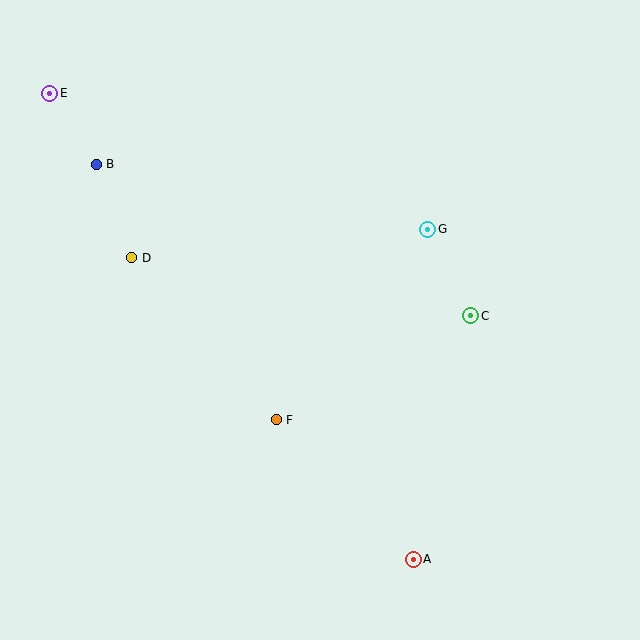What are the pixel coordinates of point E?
Point E is at (50, 93).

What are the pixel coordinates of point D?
Point D is at (131, 258).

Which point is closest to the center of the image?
Point F at (276, 420) is closest to the center.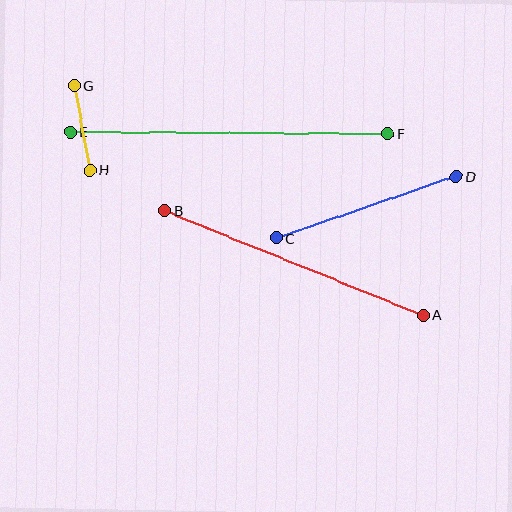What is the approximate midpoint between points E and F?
The midpoint is at approximately (229, 133) pixels.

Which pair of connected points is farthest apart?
Points E and F are farthest apart.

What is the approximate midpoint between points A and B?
The midpoint is at approximately (294, 263) pixels.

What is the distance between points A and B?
The distance is approximately 279 pixels.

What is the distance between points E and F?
The distance is approximately 317 pixels.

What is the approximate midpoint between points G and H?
The midpoint is at approximately (82, 128) pixels.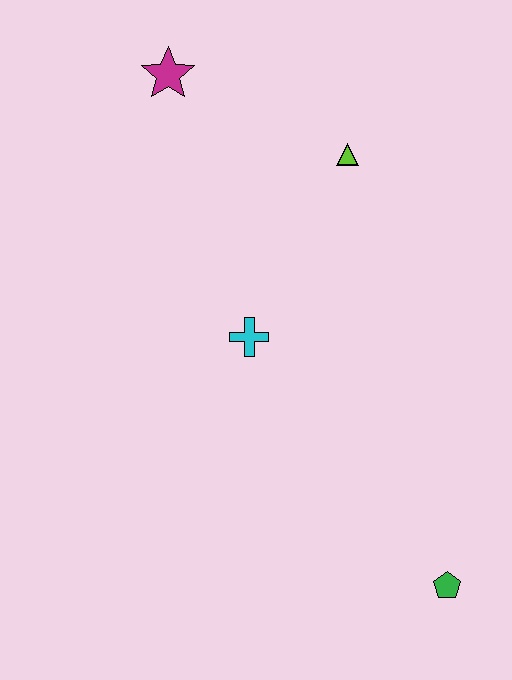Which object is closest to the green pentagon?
The cyan cross is closest to the green pentagon.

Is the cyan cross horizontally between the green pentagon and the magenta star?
Yes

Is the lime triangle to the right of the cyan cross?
Yes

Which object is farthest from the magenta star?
The green pentagon is farthest from the magenta star.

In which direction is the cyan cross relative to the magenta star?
The cyan cross is below the magenta star.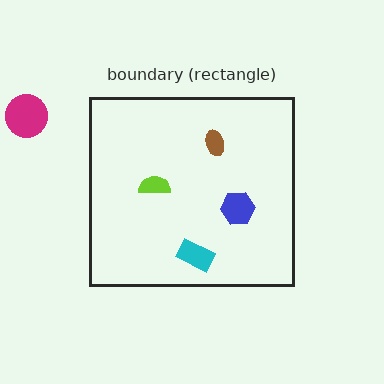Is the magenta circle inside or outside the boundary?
Outside.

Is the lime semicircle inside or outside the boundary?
Inside.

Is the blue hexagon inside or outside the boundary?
Inside.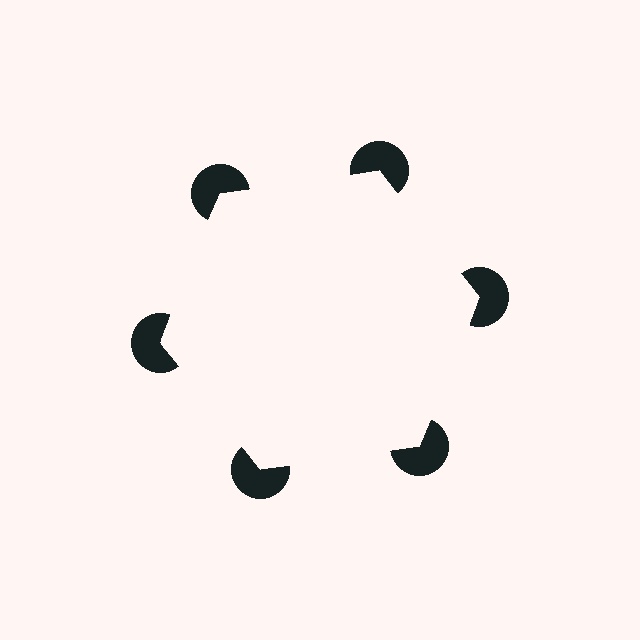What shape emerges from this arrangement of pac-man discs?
An illusory hexagon — its edges are inferred from the aligned wedge cuts in the pac-man discs, not physically drawn.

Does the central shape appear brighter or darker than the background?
It typically appears slightly brighter than the background, even though no actual brightness change is drawn.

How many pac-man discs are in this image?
There are 6 — one at each vertex of the illusory hexagon.